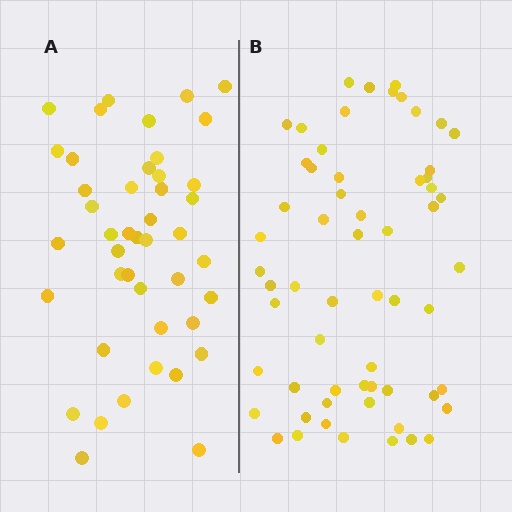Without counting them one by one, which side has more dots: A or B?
Region B (the right region) has more dots.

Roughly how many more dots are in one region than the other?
Region B has approximately 15 more dots than region A.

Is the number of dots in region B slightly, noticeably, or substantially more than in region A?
Region B has noticeably more, but not dramatically so. The ratio is roughly 1.4 to 1.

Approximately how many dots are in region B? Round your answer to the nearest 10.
About 60 dots.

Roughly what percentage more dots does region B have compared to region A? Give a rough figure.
About 35% more.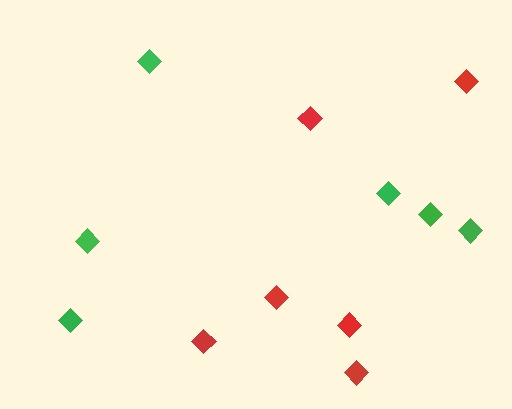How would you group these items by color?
There are 2 groups: one group of red diamonds (6) and one group of green diamonds (6).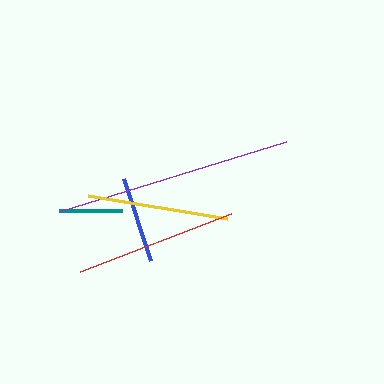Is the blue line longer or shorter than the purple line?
The purple line is longer than the blue line.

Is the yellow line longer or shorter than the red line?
The red line is longer than the yellow line.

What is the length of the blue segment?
The blue segment is approximately 87 pixels long.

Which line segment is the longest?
The purple line is the longest at approximately 238 pixels.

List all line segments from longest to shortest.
From longest to shortest: purple, red, yellow, blue, teal.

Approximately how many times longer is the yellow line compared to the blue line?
The yellow line is approximately 1.6 times the length of the blue line.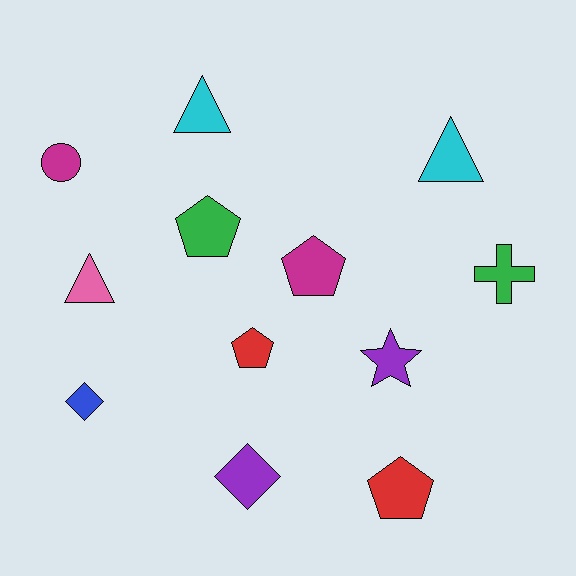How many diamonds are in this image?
There are 2 diamonds.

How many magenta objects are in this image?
There are 2 magenta objects.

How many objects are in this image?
There are 12 objects.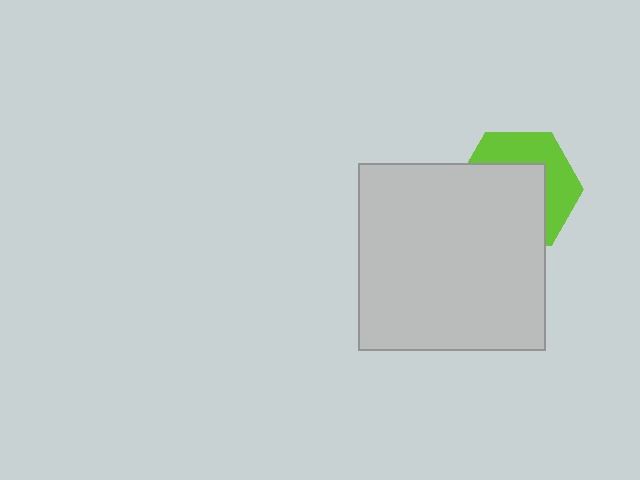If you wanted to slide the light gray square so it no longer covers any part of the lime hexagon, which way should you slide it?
Slide it toward the lower-left — that is the most direct way to separate the two shapes.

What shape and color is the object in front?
The object in front is a light gray square.